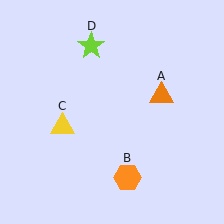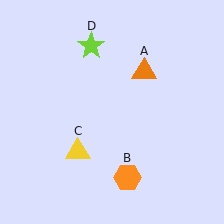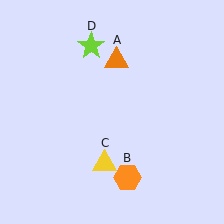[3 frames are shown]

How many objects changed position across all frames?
2 objects changed position: orange triangle (object A), yellow triangle (object C).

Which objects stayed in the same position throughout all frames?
Orange hexagon (object B) and lime star (object D) remained stationary.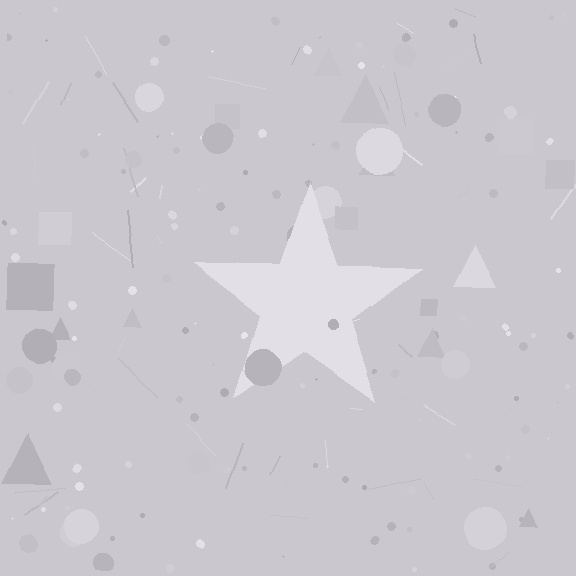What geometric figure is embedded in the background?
A star is embedded in the background.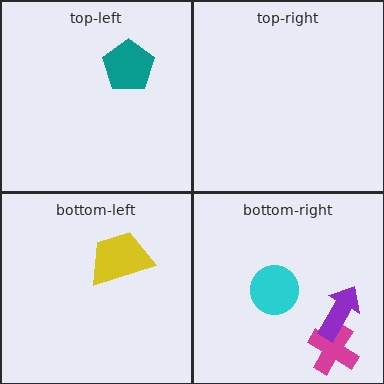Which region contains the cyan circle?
The bottom-right region.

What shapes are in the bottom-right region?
The magenta cross, the cyan circle, the purple arrow.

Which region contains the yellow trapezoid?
The bottom-left region.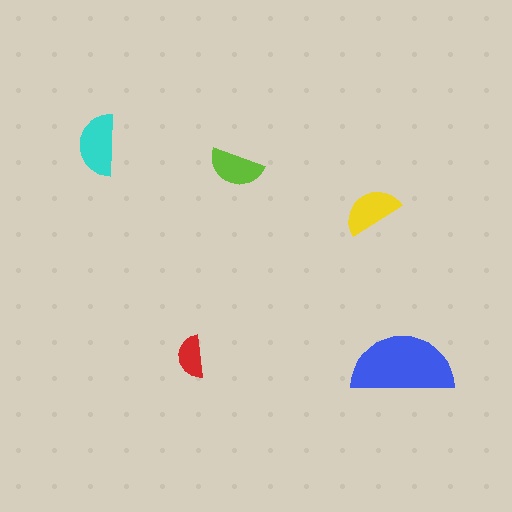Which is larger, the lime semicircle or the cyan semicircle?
The cyan one.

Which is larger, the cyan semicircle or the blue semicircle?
The blue one.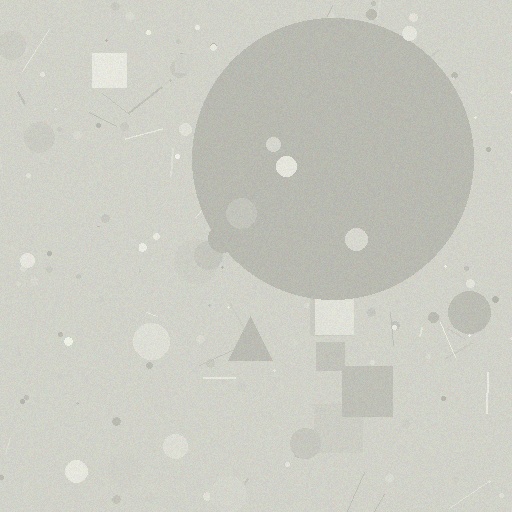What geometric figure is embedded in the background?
A circle is embedded in the background.